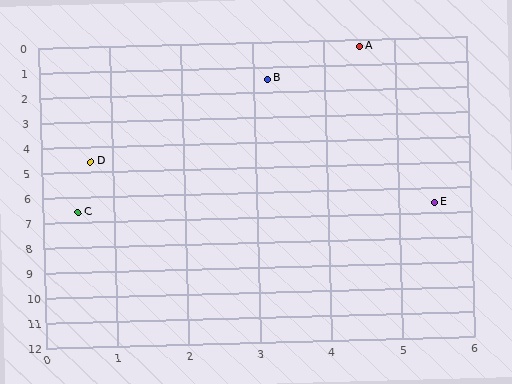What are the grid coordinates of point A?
Point A is at approximately (4.5, 0.3).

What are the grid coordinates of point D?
Point D is at approximately (0.7, 4.6).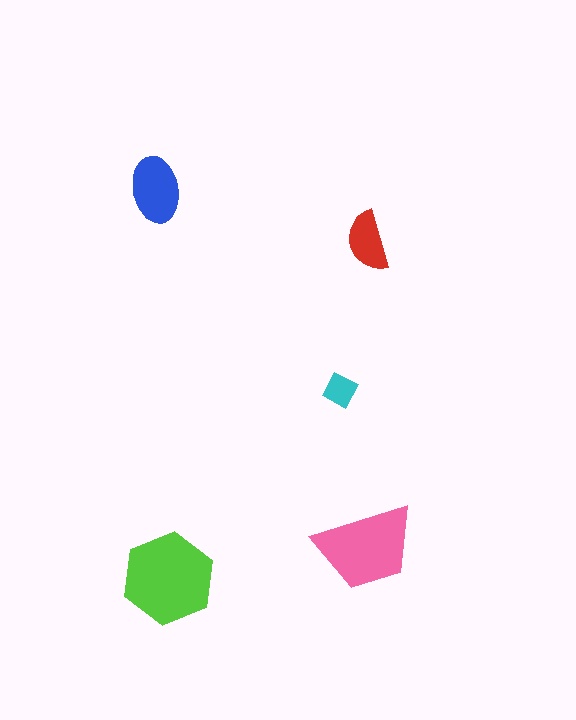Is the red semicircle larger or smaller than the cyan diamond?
Larger.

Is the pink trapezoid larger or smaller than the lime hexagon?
Smaller.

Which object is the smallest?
The cyan diamond.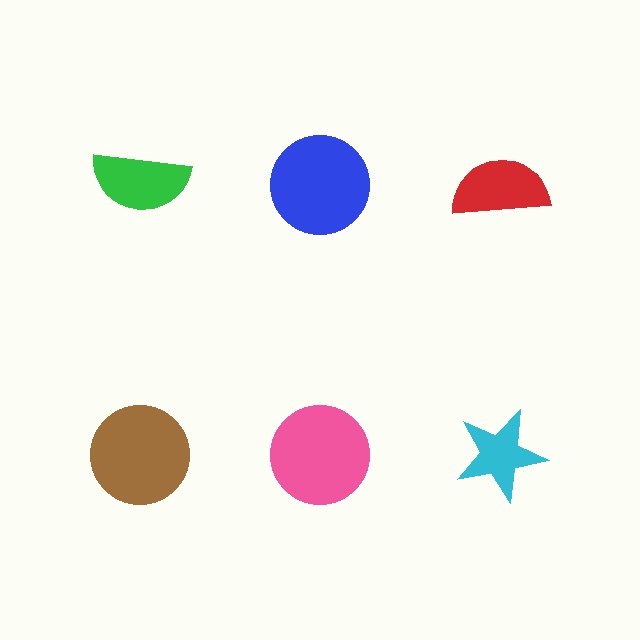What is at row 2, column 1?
A brown circle.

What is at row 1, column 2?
A blue circle.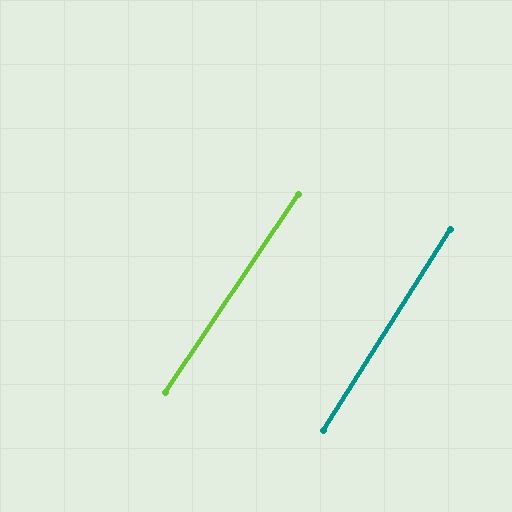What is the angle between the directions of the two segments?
Approximately 1 degree.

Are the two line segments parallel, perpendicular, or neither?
Parallel — their directions differ by only 1.5°.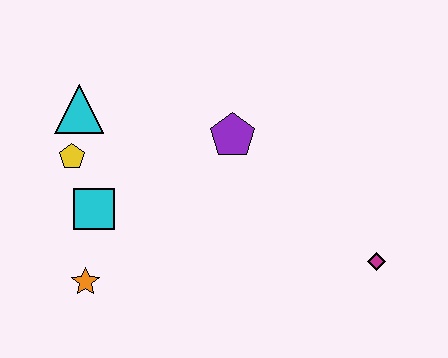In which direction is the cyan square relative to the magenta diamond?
The cyan square is to the left of the magenta diamond.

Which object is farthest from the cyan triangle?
The magenta diamond is farthest from the cyan triangle.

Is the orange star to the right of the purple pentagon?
No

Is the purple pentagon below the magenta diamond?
No